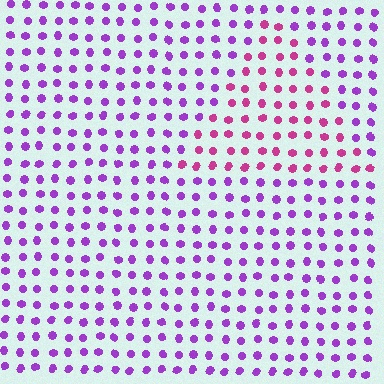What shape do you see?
I see a triangle.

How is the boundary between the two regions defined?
The boundary is defined purely by a slight shift in hue (about 40 degrees). Spacing, size, and orientation are identical on both sides.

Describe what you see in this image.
The image is filled with small purple elements in a uniform arrangement. A triangle-shaped region is visible where the elements are tinted to a slightly different hue, forming a subtle color boundary.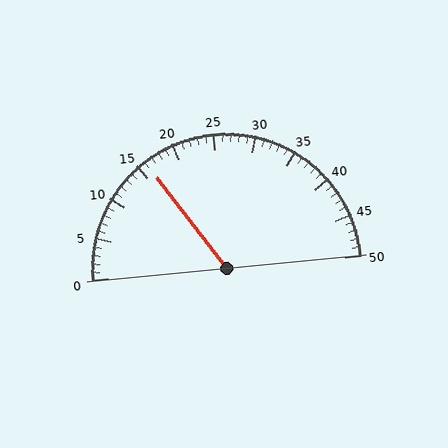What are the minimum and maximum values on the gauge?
The gauge ranges from 0 to 50.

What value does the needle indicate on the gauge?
The needle indicates approximately 16.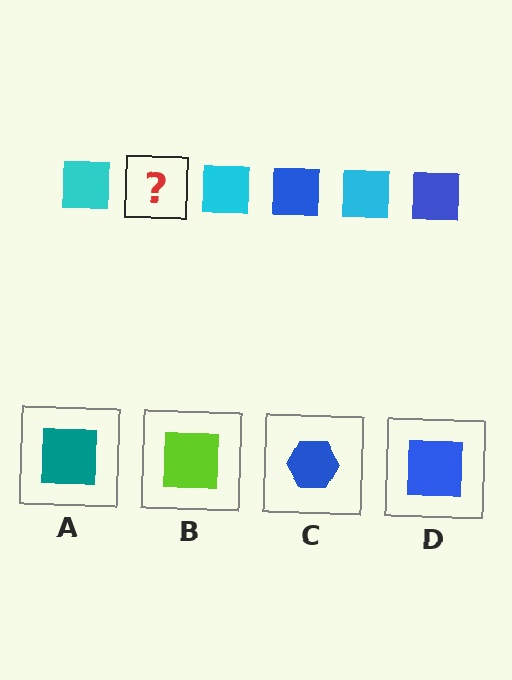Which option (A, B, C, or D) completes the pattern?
D.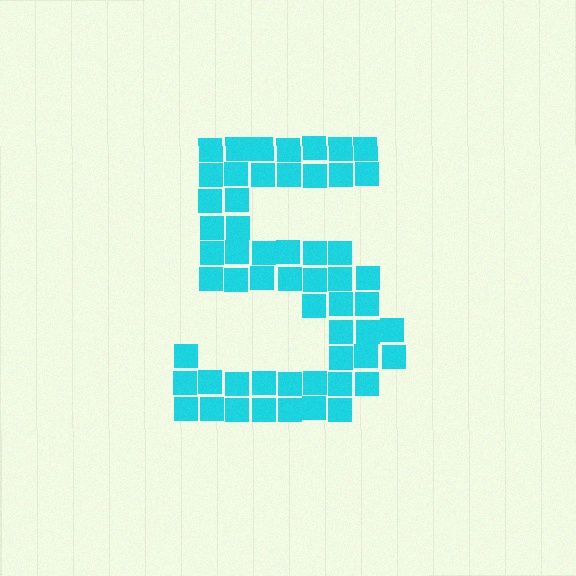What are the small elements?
The small elements are squares.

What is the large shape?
The large shape is the digit 5.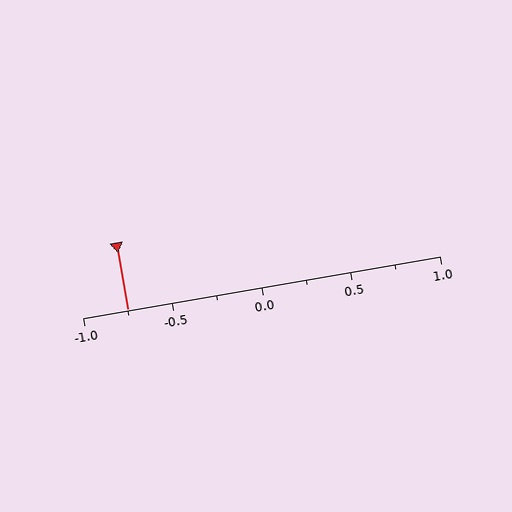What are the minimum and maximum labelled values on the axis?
The axis runs from -1.0 to 1.0.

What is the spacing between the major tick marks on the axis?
The major ticks are spaced 0.5 apart.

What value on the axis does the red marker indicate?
The marker indicates approximately -0.75.